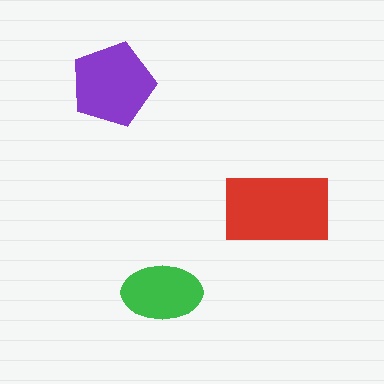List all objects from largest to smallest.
The red rectangle, the purple pentagon, the green ellipse.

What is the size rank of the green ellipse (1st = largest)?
3rd.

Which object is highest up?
The purple pentagon is topmost.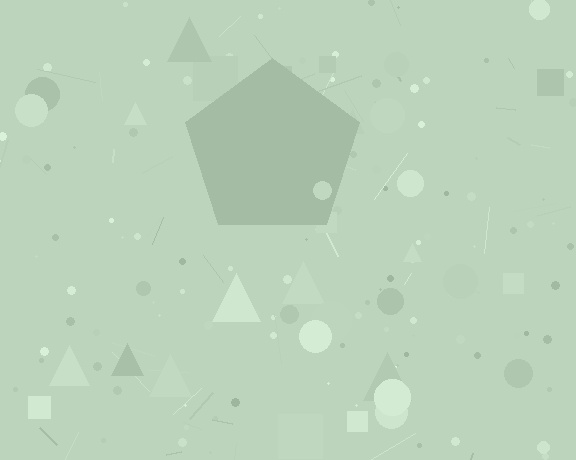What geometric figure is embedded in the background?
A pentagon is embedded in the background.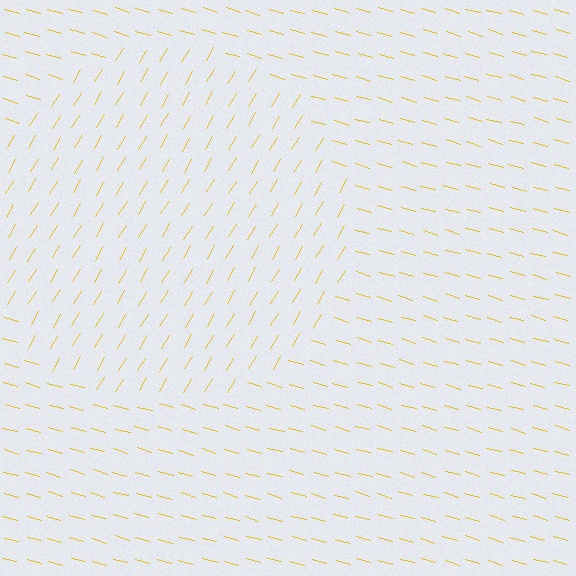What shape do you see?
I see a circle.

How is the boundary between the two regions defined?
The boundary is defined purely by a change in line orientation (approximately 75 degrees difference). All lines are the same color and thickness.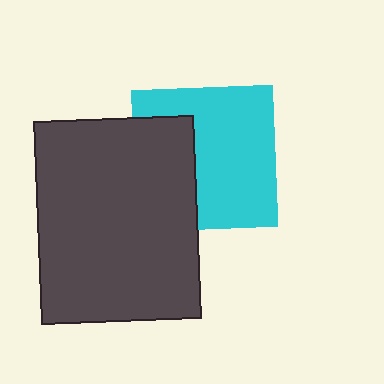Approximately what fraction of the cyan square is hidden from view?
Roughly 35% of the cyan square is hidden behind the dark gray rectangle.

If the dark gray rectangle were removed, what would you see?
You would see the complete cyan square.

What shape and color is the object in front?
The object in front is a dark gray rectangle.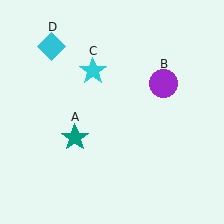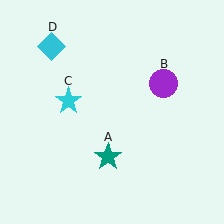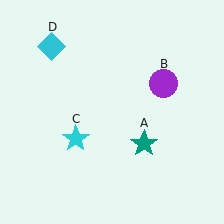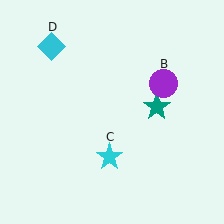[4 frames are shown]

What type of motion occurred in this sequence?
The teal star (object A), cyan star (object C) rotated counterclockwise around the center of the scene.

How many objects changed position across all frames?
2 objects changed position: teal star (object A), cyan star (object C).